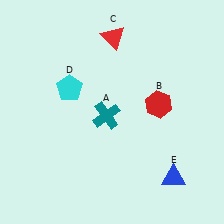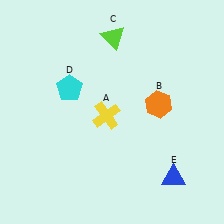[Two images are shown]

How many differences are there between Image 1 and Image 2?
There are 3 differences between the two images.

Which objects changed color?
A changed from teal to yellow. B changed from red to orange. C changed from red to lime.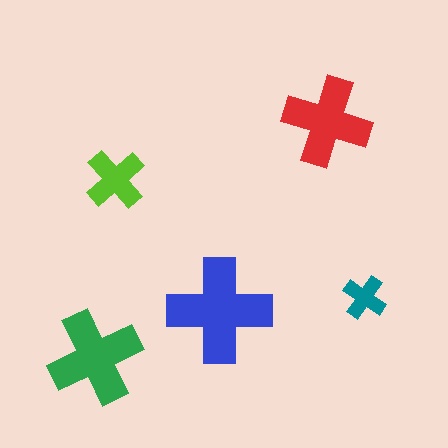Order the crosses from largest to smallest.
the blue one, the green one, the red one, the lime one, the teal one.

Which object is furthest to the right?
The teal cross is rightmost.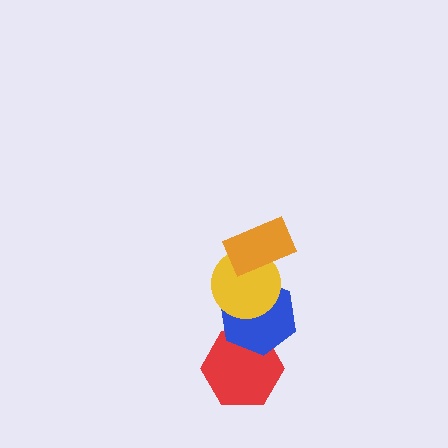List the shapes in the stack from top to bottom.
From top to bottom: the orange rectangle, the yellow circle, the blue hexagon, the red hexagon.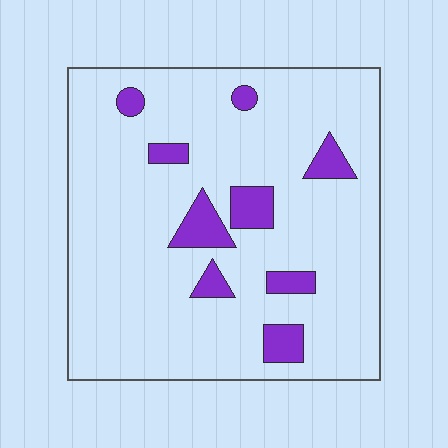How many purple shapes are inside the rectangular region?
9.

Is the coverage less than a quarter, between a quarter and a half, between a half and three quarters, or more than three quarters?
Less than a quarter.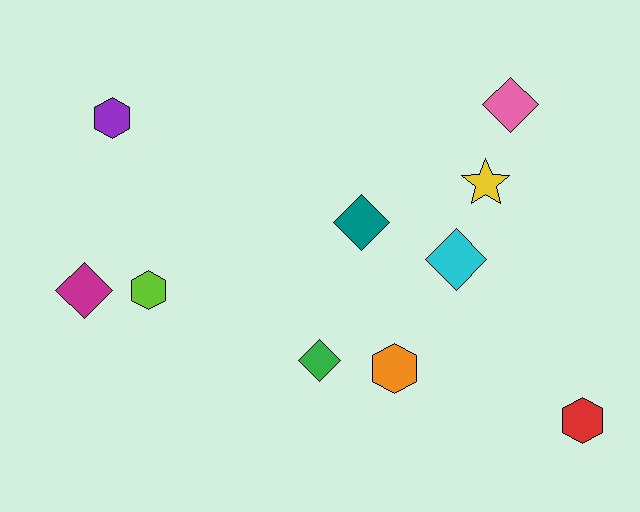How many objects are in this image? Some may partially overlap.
There are 10 objects.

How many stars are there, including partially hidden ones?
There is 1 star.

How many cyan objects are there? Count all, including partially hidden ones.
There is 1 cyan object.